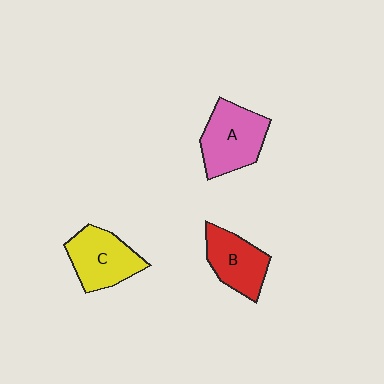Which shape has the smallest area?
Shape B (red).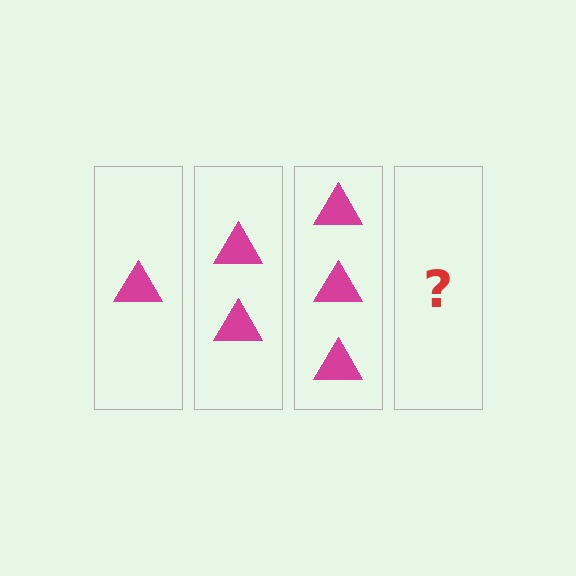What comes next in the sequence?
The next element should be 4 triangles.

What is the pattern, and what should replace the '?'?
The pattern is that each step adds one more triangle. The '?' should be 4 triangles.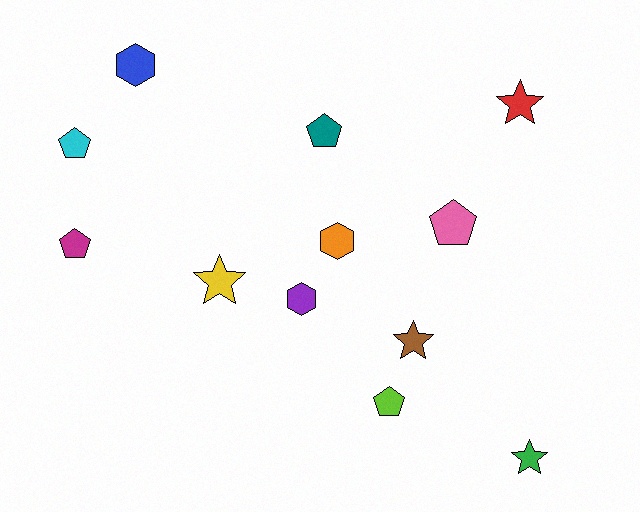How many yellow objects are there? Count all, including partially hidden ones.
There is 1 yellow object.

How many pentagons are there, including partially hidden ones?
There are 5 pentagons.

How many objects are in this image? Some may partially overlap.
There are 12 objects.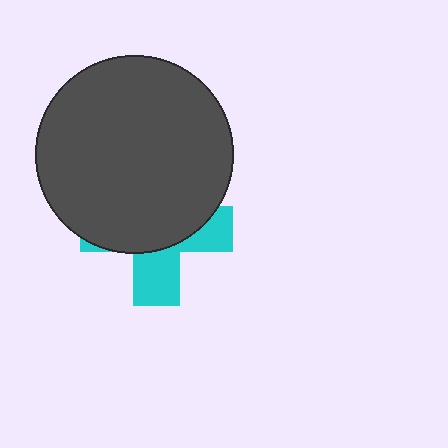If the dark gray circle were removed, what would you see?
You would see the complete cyan cross.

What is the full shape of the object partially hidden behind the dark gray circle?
The partially hidden object is a cyan cross.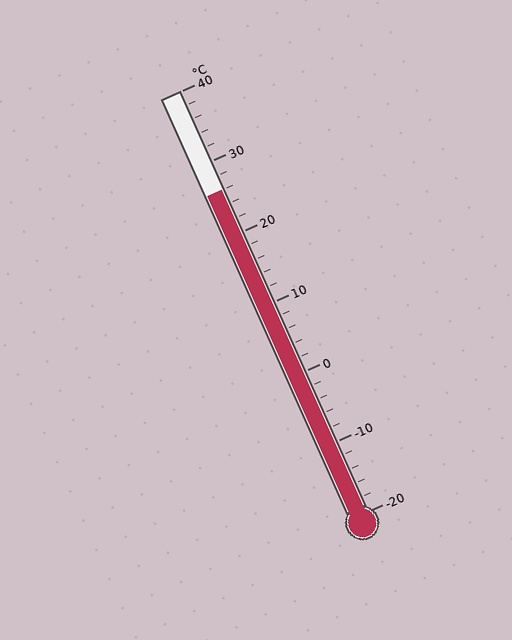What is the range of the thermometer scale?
The thermometer scale ranges from -20°C to 40°C.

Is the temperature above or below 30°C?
The temperature is below 30°C.